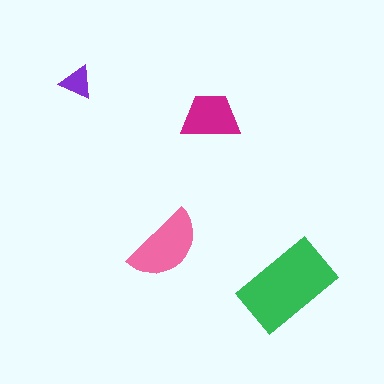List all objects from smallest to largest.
The purple triangle, the magenta trapezoid, the pink semicircle, the green rectangle.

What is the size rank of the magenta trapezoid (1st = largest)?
3rd.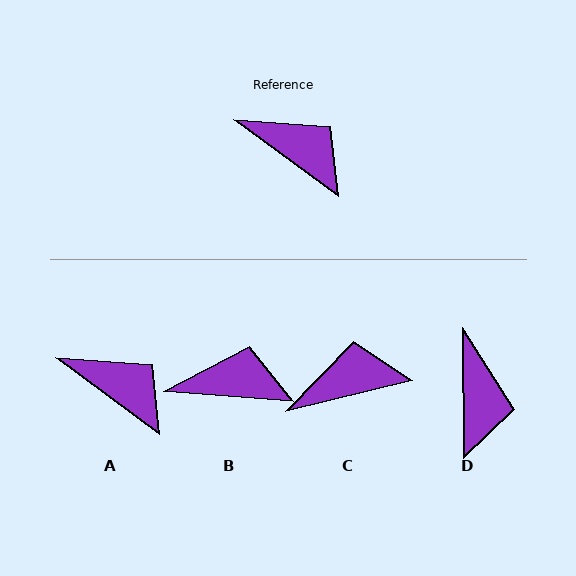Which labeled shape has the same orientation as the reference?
A.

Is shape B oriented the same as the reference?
No, it is off by about 32 degrees.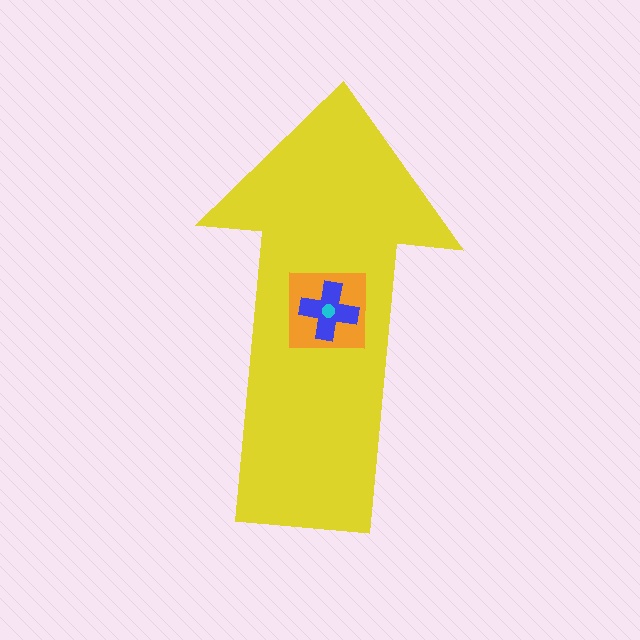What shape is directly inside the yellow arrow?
The orange square.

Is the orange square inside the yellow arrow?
Yes.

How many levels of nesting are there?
4.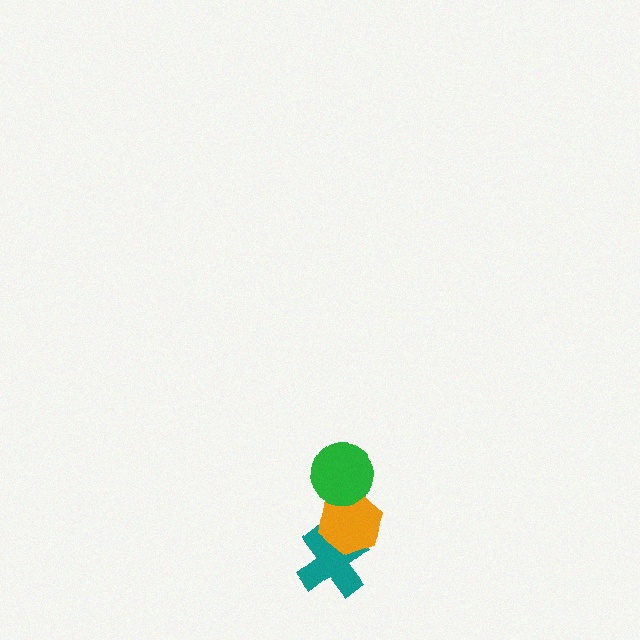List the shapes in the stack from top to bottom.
From top to bottom: the green circle, the orange hexagon, the teal cross.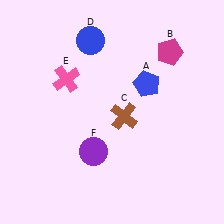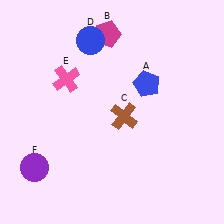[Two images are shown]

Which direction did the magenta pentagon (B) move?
The magenta pentagon (B) moved left.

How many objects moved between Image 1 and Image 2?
2 objects moved between the two images.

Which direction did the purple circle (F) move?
The purple circle (F) moved left.